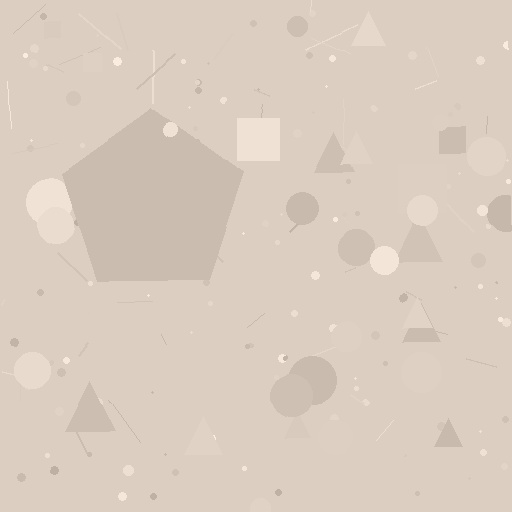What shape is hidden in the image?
A pentagon is hidden in the image.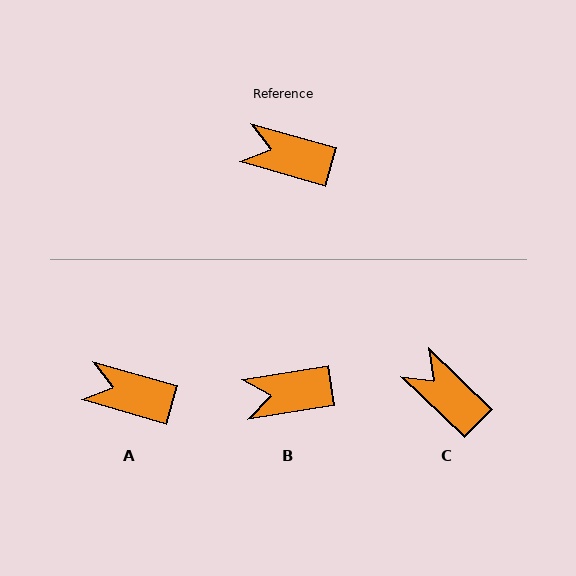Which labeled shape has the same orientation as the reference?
A.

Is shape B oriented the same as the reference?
No, it is off by about 25 degrees.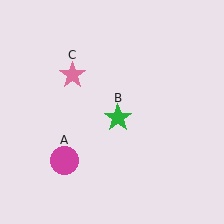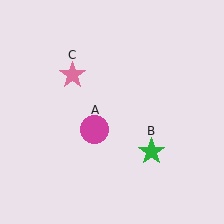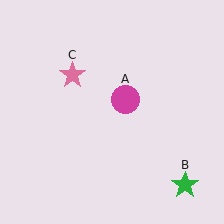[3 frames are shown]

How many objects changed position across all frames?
2 objects changed position: magenta circle (object A), green star (object B).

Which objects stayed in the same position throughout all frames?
Pink star (object C) remained stationary.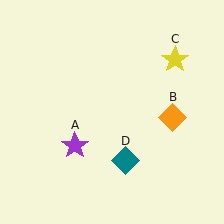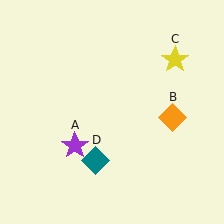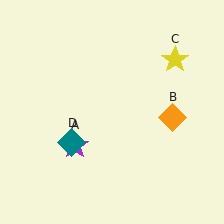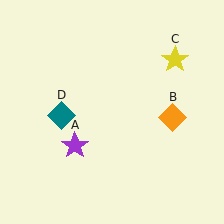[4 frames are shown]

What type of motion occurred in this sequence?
The teal diamond (object D) rotated clockwise around the center of the scene.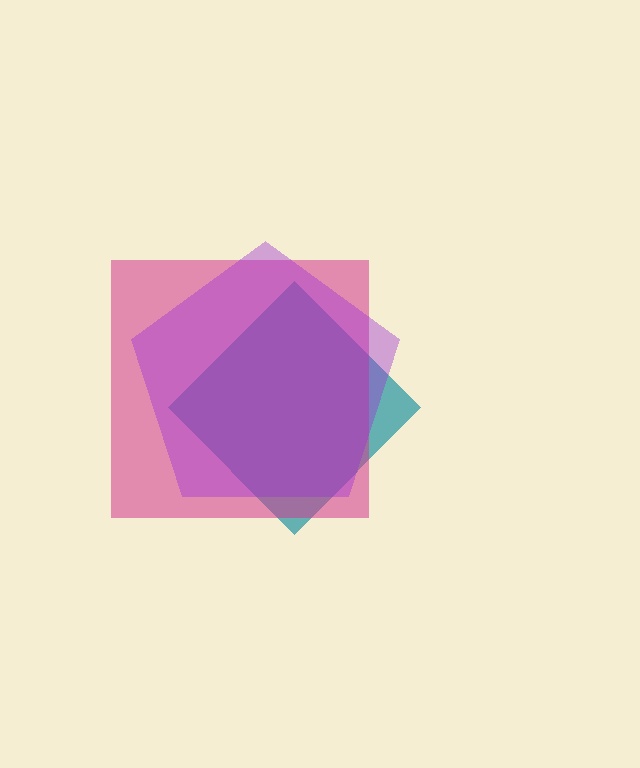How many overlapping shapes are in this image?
There are 3 overlapping shapes in the image.